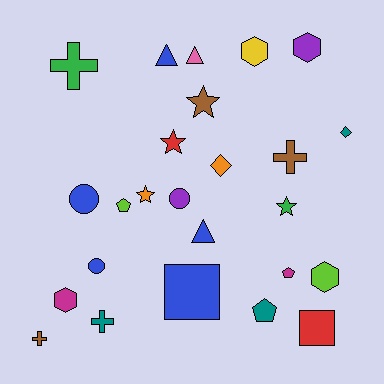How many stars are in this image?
There are 4 stars.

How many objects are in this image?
There are 25 objects.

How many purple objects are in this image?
There are 2 purple objects.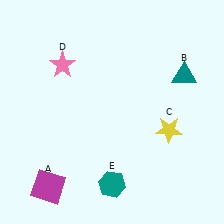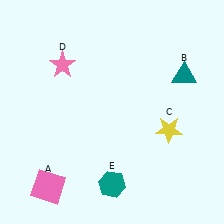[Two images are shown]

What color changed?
The square (A) changed from magenta in Image 1 to pink in Image 2.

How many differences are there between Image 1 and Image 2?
There is 1 difference between the two images.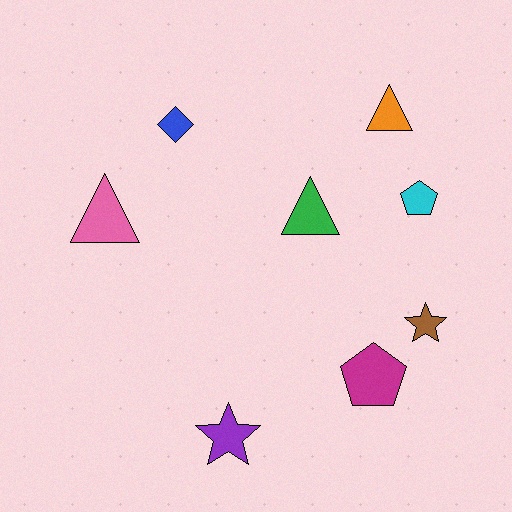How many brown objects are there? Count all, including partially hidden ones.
There is 1 brown object.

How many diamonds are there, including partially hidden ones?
There is 1 diamond.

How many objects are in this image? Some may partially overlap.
There are 8 objects.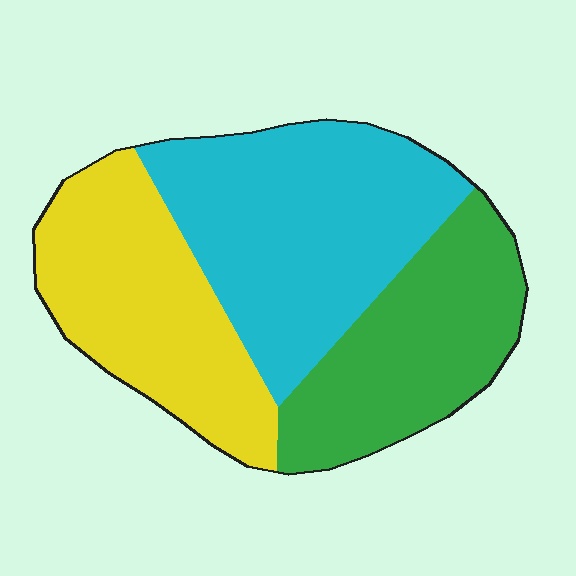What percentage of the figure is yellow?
Yellow covers around 30% of the figure.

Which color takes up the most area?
Cyan, at roughly 40%.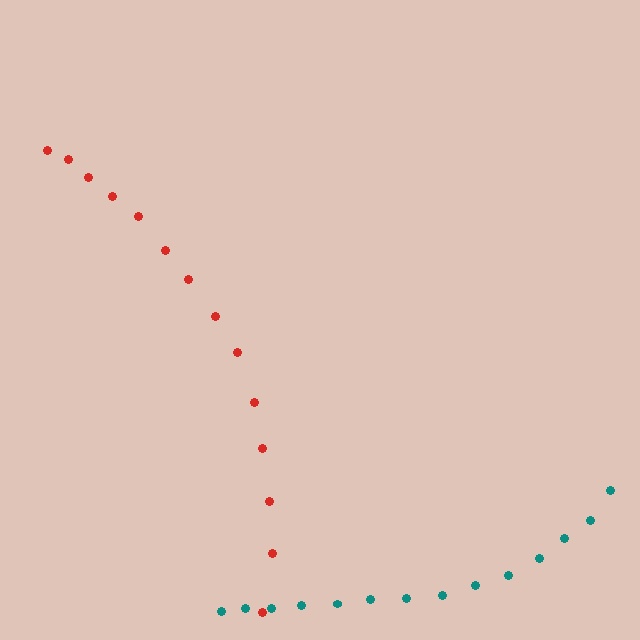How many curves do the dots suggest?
There are 2 distinct paths.